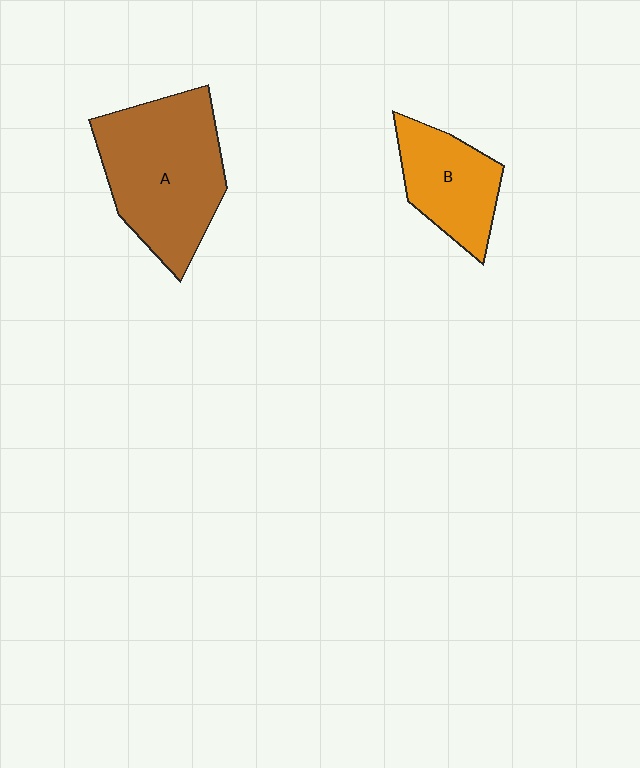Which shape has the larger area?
Shape A (brown).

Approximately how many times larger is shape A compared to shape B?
Approximately 1.8 times.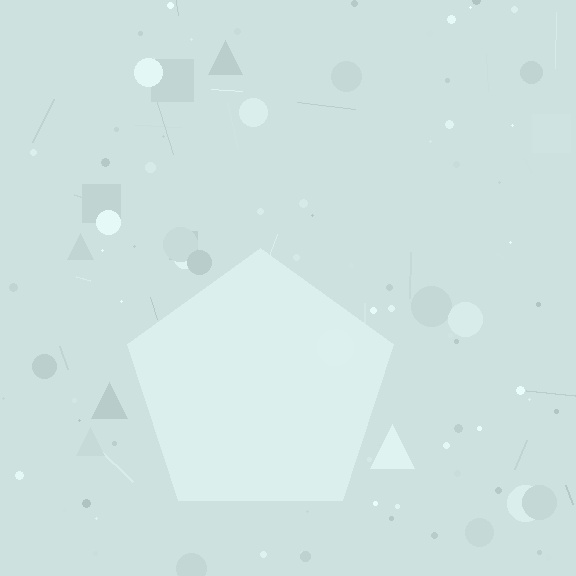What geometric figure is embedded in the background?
A pentagon is embedded in the background.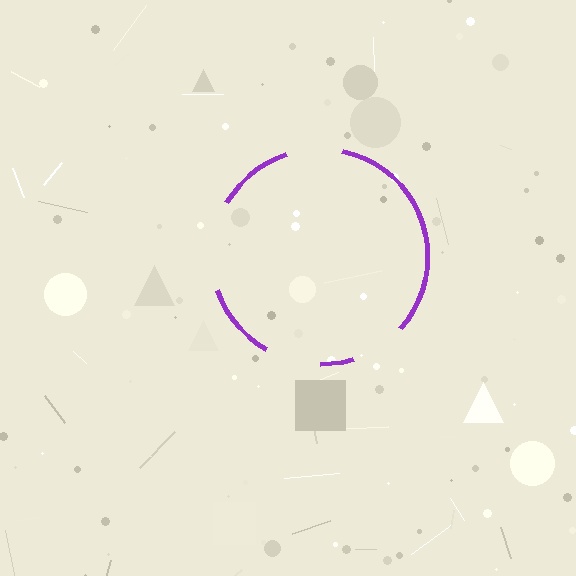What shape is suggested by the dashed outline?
The dashed outline suggests a circle.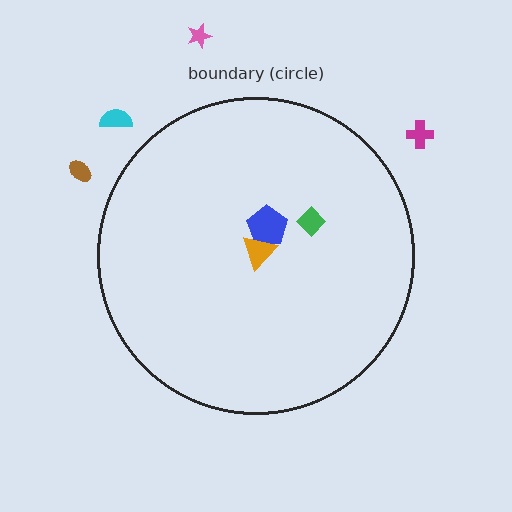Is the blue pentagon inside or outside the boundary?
Inside.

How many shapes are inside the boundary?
3 inside, 4 outside.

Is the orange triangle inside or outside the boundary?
Inside.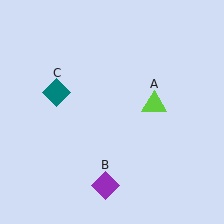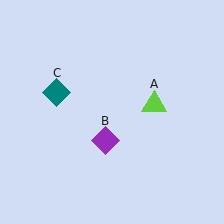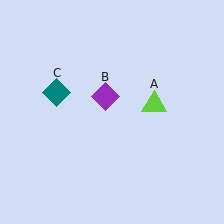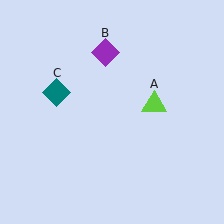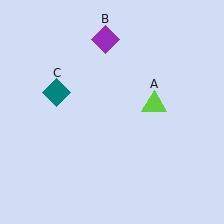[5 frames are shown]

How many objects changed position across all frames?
1 object changed position: purple diamond (object B).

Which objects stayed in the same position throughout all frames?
Lime triangle (object A) and teal diamond (object C) remained stationary.